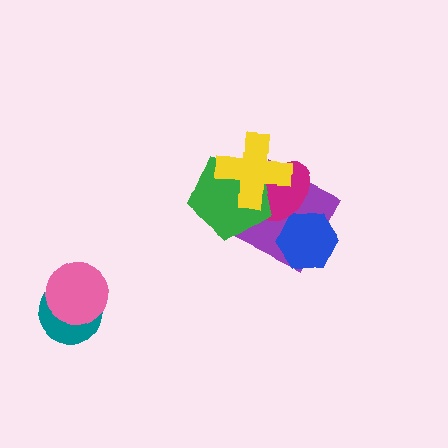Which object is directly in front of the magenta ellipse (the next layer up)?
The green pentagon is directly in front of the magenta ellipse.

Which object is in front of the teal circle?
The pink circle is in front of the teal circle.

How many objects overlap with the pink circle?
1 object overlaps with the pink circle.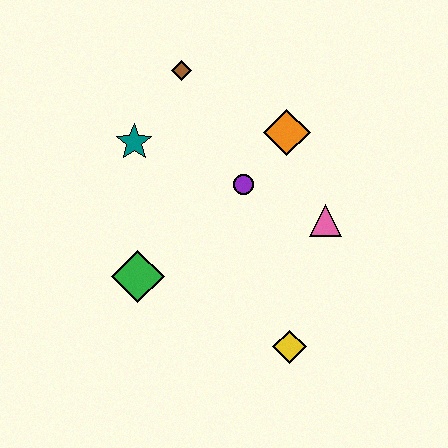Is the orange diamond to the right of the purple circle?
Yes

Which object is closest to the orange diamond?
The purple circle is closest to the orange diamond.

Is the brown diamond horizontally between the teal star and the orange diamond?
Yes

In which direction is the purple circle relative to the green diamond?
The purple circle is to the right of the green diamond.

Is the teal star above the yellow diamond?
Yes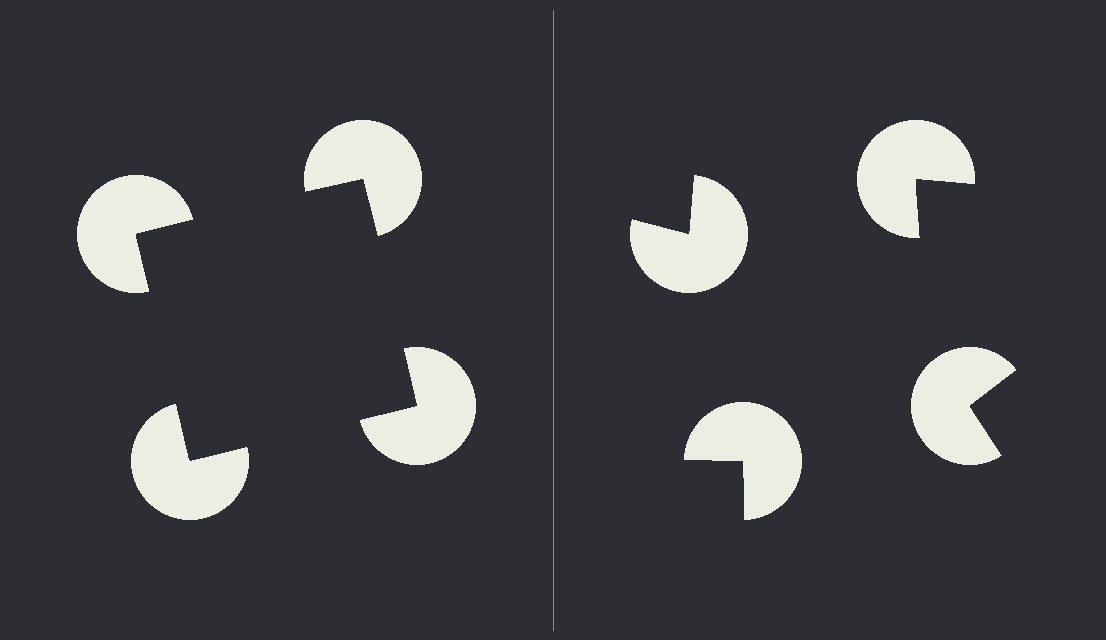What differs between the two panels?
The pac-man discs are positioned identically on both sides; only the wedge orientations differ. On the left they align to a square; on the right they are misaligned.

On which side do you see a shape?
An illusory square appears on the left side. On the right side the wedge cuts are rotated, so no coherent shape forms.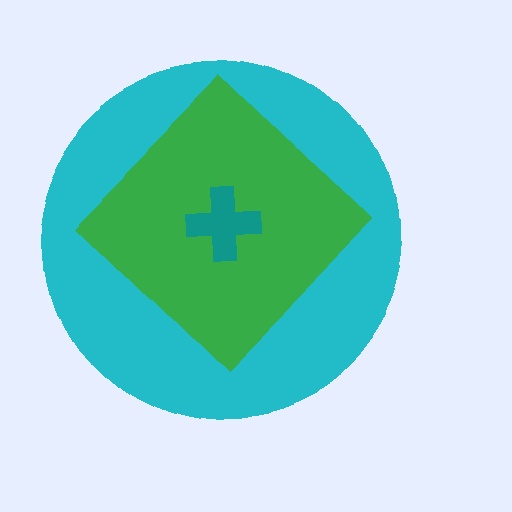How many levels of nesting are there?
3.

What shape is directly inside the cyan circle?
The green diamond.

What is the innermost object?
The teal cross.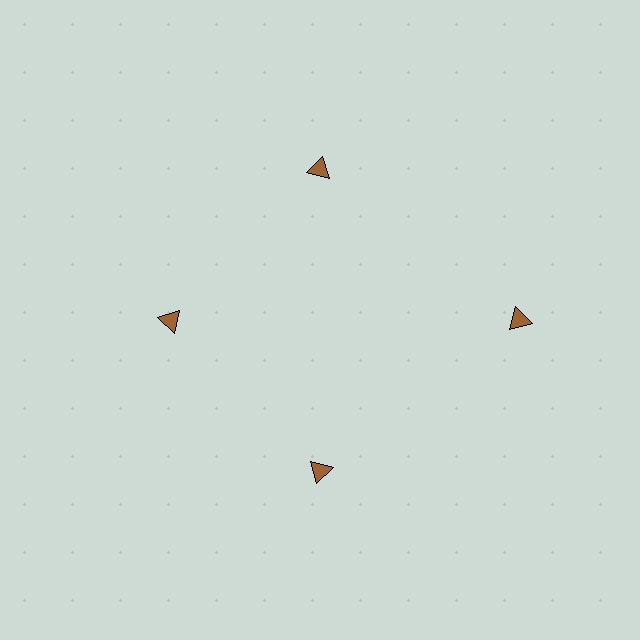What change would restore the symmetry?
The symmetry would be restored by moving it inward, back onto the ring so that all 4 triangles sit at equal angles and equal distance from the center.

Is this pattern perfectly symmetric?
No. The 4 brown triangles are arranged in a ring, but one element near the 3 o'clock position is pushed outward from the center, breaking the 4-fold rotational symmetry.